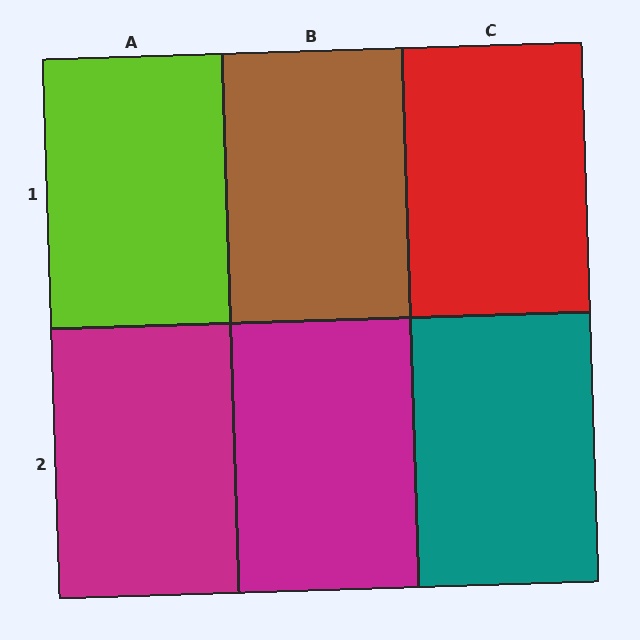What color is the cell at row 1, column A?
Lime.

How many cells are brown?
1 cell is brown.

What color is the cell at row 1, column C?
Red.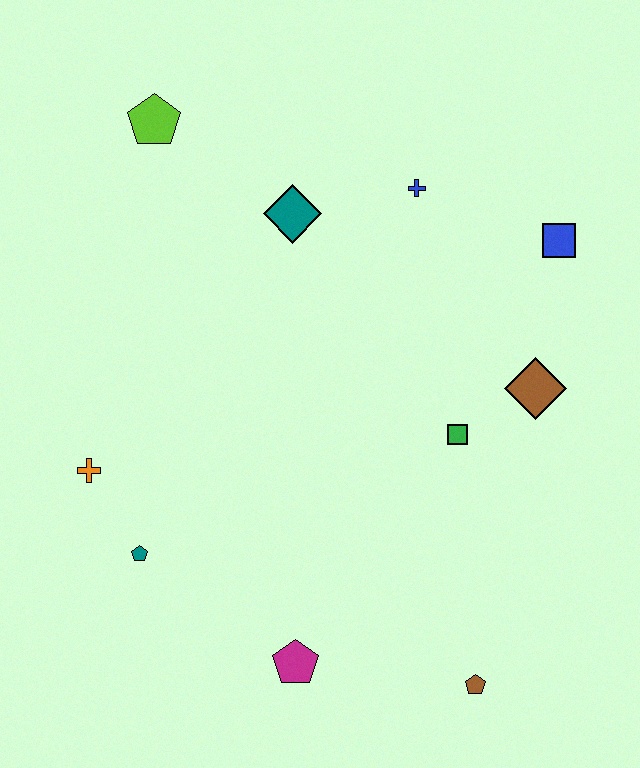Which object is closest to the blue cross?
The teal diamond is closest to the blue cross.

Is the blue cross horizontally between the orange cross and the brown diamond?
Yes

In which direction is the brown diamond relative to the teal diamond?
The brown diamond is to the right of the teal diamond.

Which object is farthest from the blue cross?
The brown pentagon is farthest from the blue cross.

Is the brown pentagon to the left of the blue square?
Yes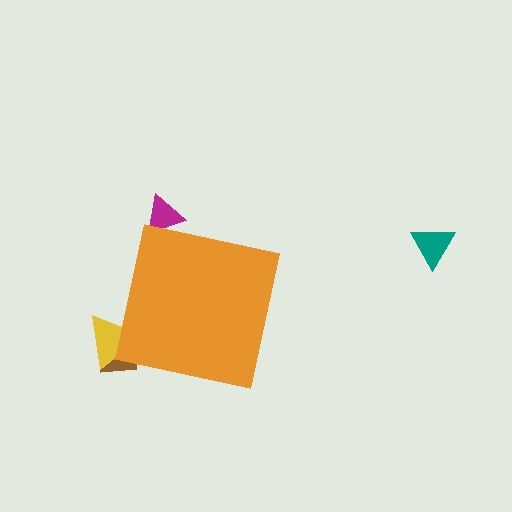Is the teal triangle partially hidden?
No, the teal triangle is fully visible.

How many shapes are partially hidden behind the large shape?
3 shapes are partially hidden.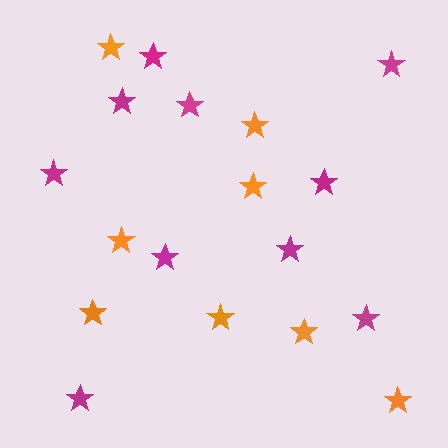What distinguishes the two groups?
There are 2 groups: one group of orange stars (8) and one group of magenta stars (10).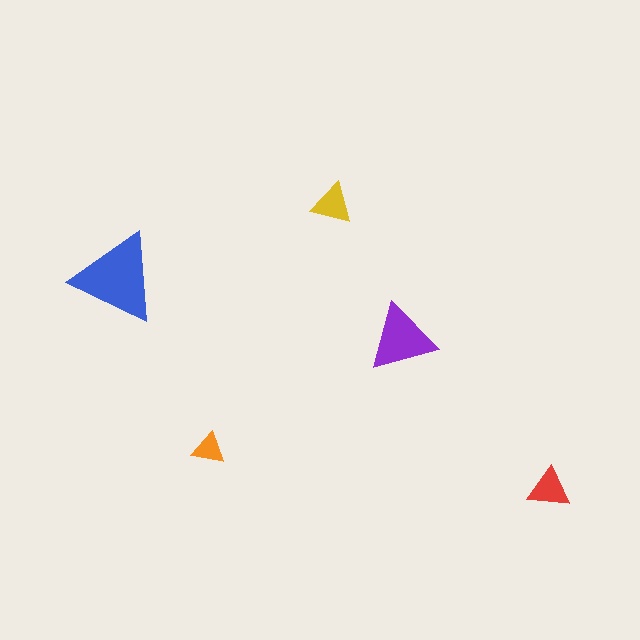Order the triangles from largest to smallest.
the blue one, the purple one, the red one, the yellow one, the orange one.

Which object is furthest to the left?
The blue triangle is leftmost.